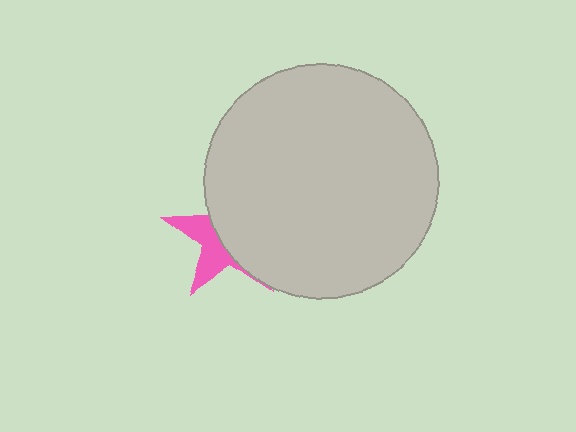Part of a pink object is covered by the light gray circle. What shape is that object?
It is a star.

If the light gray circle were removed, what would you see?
You would see the complete pink star.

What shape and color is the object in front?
The object in front is a light gray circle.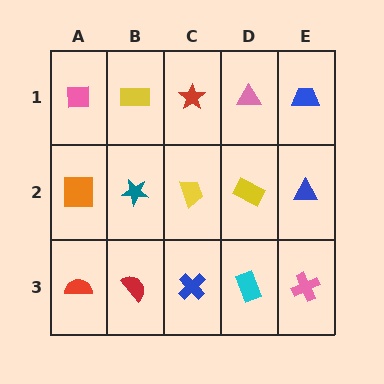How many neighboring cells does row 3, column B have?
3.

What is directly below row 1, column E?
A blue triangle.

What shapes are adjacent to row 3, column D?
A yellow rectangle (row 2, column D), a blue cross (row 3, column C), a pink cross (row 3, column E).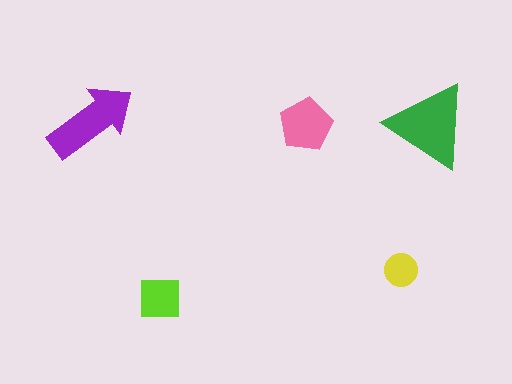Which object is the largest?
The green triangle.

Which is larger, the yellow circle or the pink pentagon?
The pink pentagon.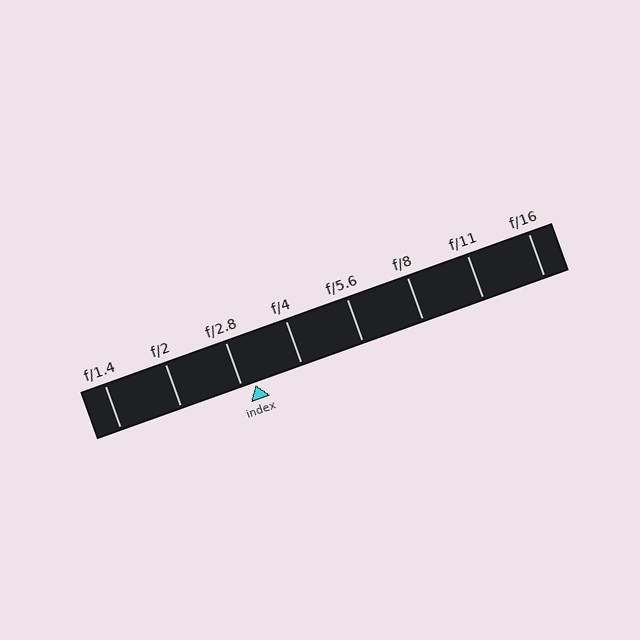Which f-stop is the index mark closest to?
The index mark is closest to f/2.8.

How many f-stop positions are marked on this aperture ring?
There are 8 f-stop positions marked.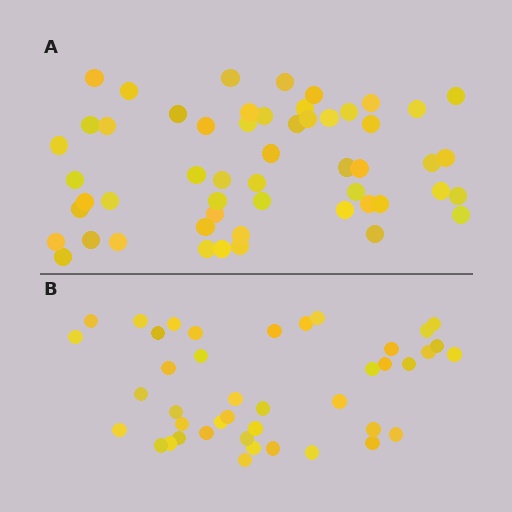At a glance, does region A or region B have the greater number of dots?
Region A (the top region) has more dots.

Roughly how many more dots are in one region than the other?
Region A has roughly 12 or so more dots than region B.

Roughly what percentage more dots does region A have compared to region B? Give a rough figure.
About 30% more.